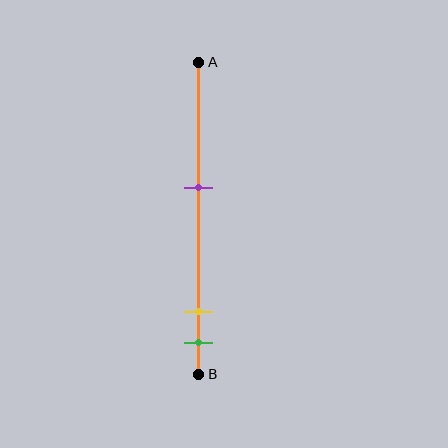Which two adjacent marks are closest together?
The yellow and green marks are the closest adjacent pair.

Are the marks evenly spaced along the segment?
No, the marks are not evenly spaced.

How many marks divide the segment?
There are 3 marks dividing the segment.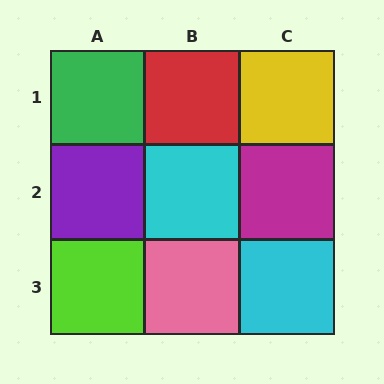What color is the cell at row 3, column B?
Pink.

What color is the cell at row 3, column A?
Lime.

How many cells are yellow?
1 cell is yellow.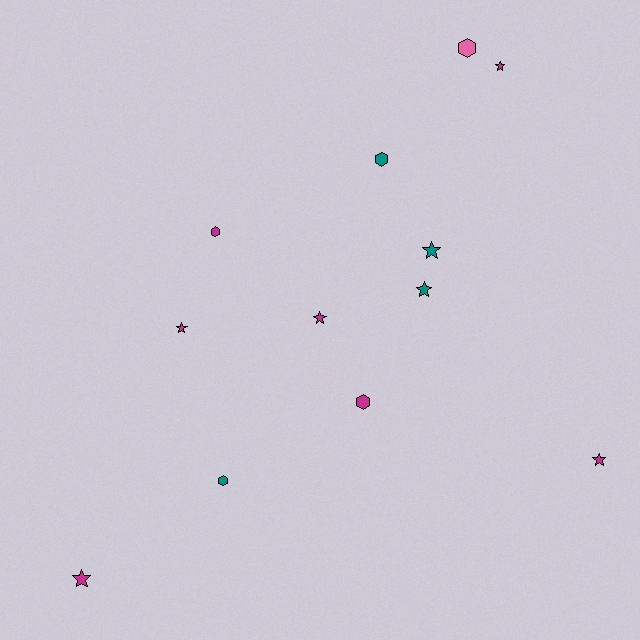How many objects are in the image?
There are 12 objects.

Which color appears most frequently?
Magenta, with 7 objects.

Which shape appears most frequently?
Star, with 7 objects.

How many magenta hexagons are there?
There are 2 magenta hexagons.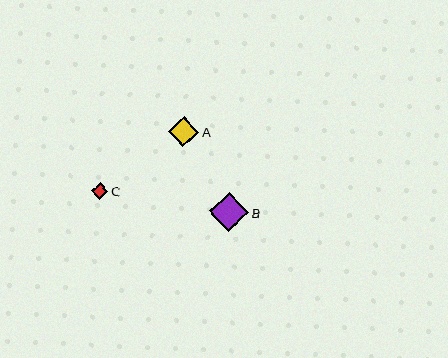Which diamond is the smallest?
Diamond C is the smallest with a size of approximately 17 pixels.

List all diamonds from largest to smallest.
From largest to smallest: B, A, C.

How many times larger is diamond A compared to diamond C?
Diamond A is approximately 1.8 times the size of diamond C.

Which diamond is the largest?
Diamond B is the largest with a size of approximately 39 pixels.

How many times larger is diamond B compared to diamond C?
Diamond B is approximately 2.4 times the size of diamond C.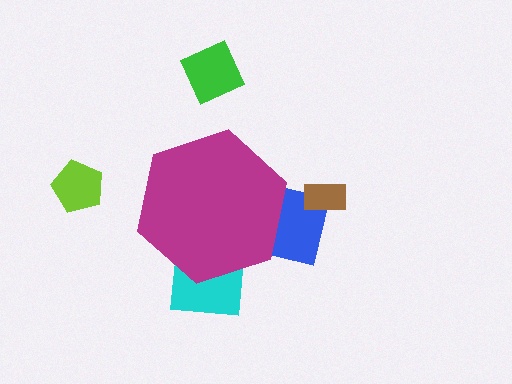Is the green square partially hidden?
No, the green square is fully visible.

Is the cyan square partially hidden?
Yes, the cyan square is partially hidden behind the magenta hexagon.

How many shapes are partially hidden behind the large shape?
2 shapes are partially hidden.